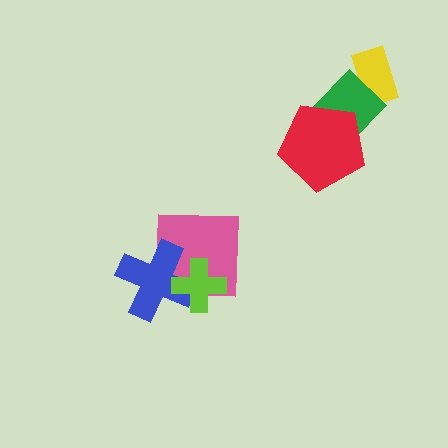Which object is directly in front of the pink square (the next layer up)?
The blue cross is directly in front of the pink square.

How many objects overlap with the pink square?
2 objects overlap with the pink square.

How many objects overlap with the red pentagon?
1 object overlaps with the red pentagon.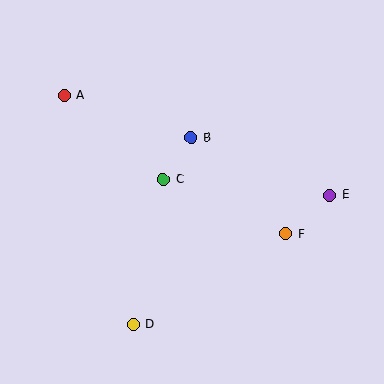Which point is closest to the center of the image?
Point C at (163, 180) is closest to the center.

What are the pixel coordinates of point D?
Point D is at (133, 324).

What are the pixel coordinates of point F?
Point F is at (286, 234).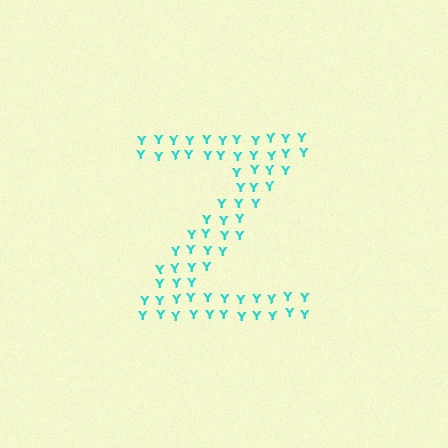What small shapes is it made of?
It is made of small letter Y's.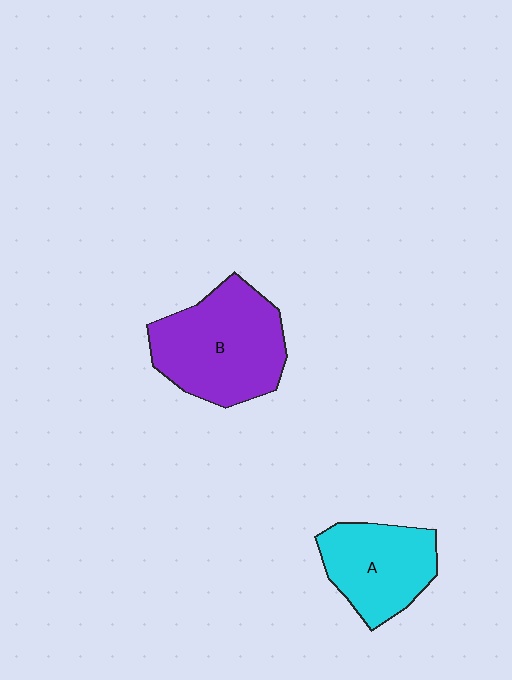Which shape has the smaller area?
Shape A (cyan).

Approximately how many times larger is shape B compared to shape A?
Approximately 1.4 times.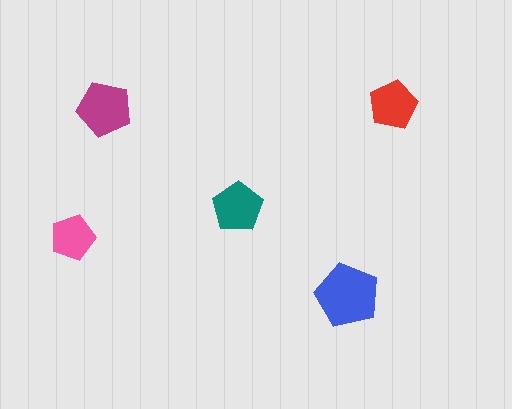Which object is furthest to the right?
The red pentagon is rightmost.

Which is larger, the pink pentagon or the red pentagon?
The red one.